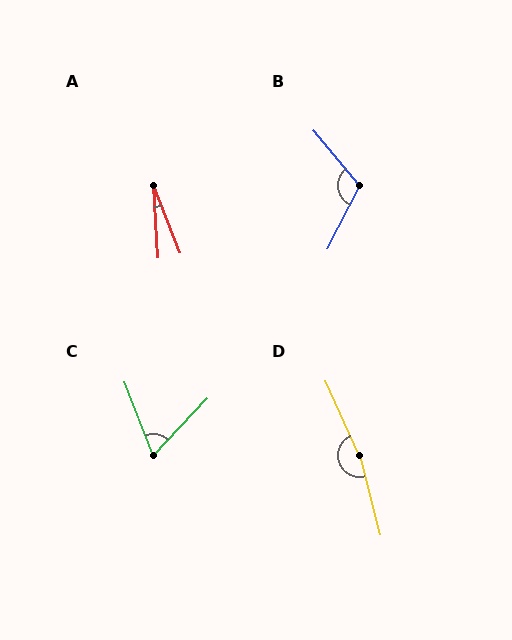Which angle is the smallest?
A, at approximately 18 degrees.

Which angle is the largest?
D, at approximately 170 degrees.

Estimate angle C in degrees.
Approximately 65 degrees.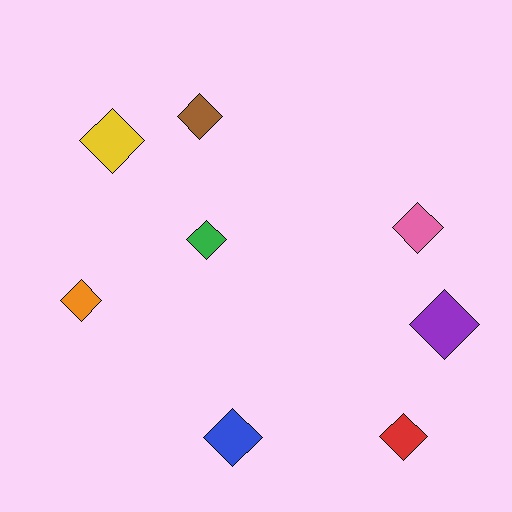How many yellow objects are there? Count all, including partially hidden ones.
There is 1 yellow object.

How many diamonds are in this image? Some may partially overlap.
There are 8 diamonds.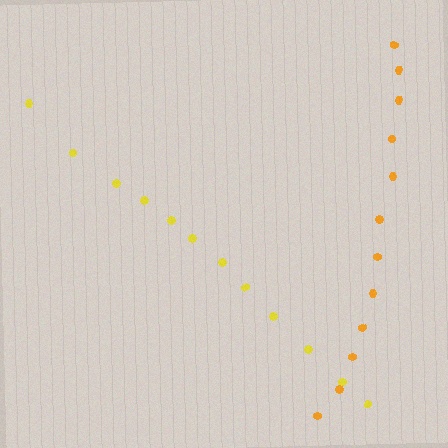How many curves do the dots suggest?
There are 2 distinct paths.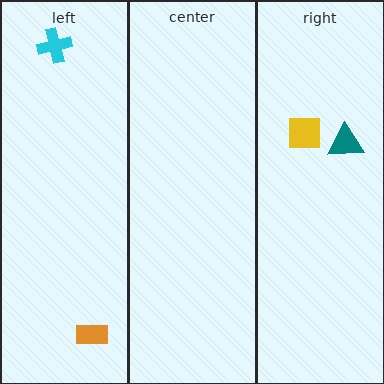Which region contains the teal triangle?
The right region.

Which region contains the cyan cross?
The left region.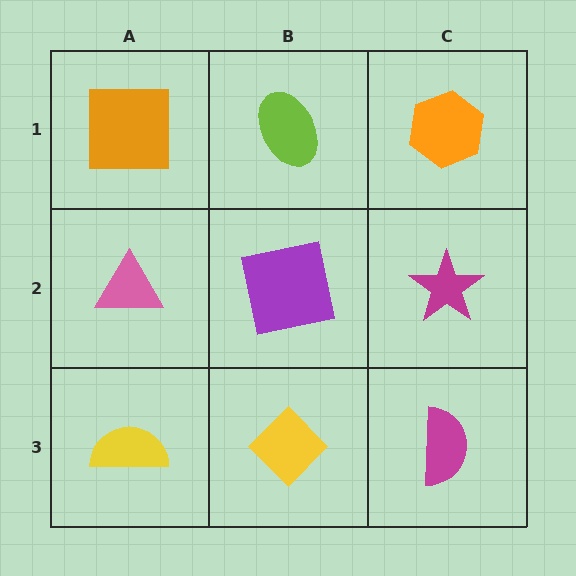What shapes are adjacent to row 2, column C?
An orange hexagon (row 1, column C), a magenta semicircle (row 3, column C), a purple square (row 2, column B).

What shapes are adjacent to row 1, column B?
A purple square (row 2, column B), an orange square (row 1, column A), an orange hexagon (row 1, column C).